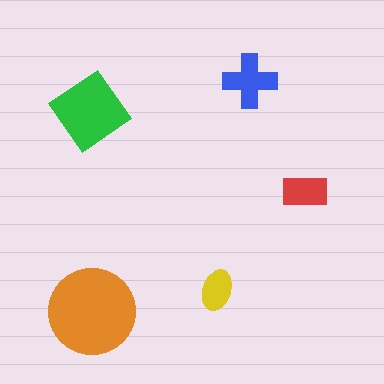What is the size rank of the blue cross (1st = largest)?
3rd.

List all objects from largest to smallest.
The orange circle, the green diamond, the blue cross, the red rectangle, the yellow ellipse.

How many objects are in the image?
There are 5 objects in the image.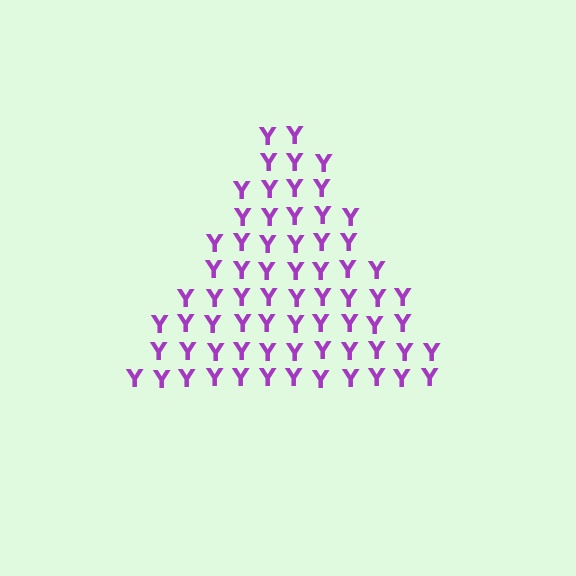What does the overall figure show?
The overall figure shows a triangle.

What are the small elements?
The small elements are letter Y's.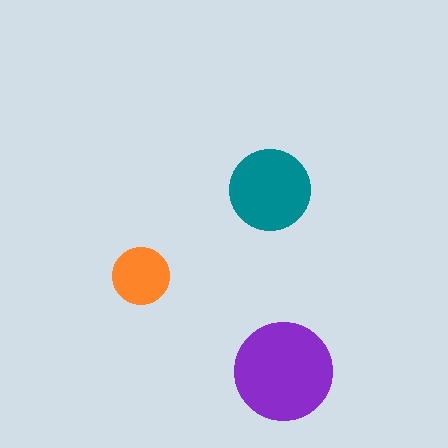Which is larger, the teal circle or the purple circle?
The purple one.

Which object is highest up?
The teal circle is topmost.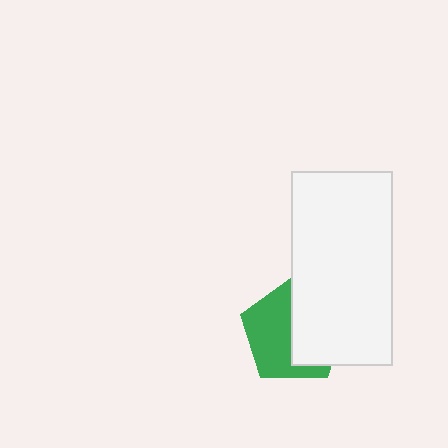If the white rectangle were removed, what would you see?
You would see the complete green pentagon.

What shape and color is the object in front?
The object in front is a white rectangle.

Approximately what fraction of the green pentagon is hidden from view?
Roughly 47% of the green pentagon is hidden behind the white rectangle.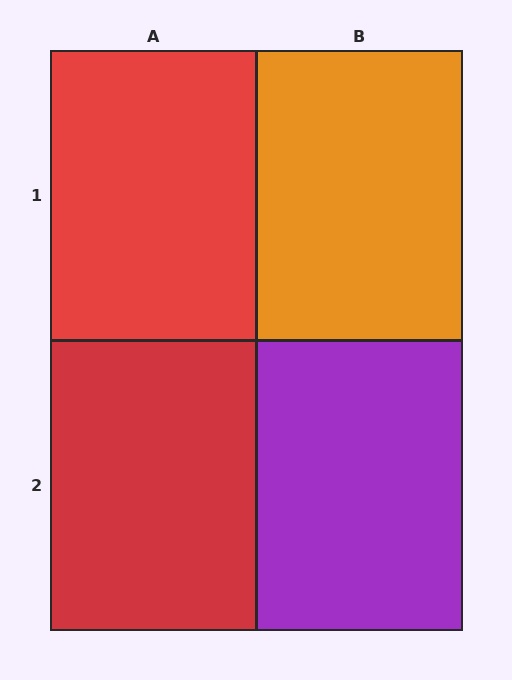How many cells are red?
2 cells are red.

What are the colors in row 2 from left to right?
Red, purple.